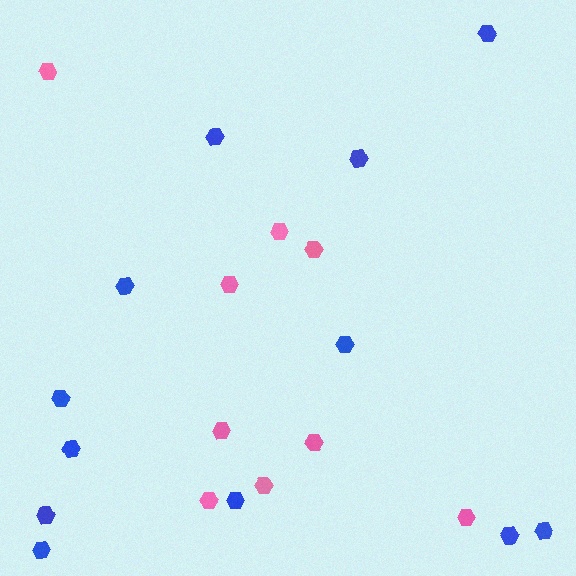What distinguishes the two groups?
There are 2 groups: one group of blue hexagons (12) and one group of pink hexagons (9).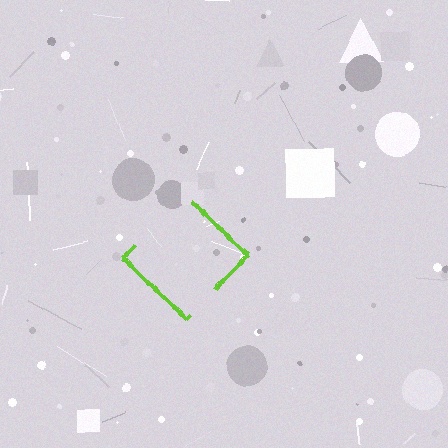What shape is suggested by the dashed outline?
The dashed outline suggests a diamond.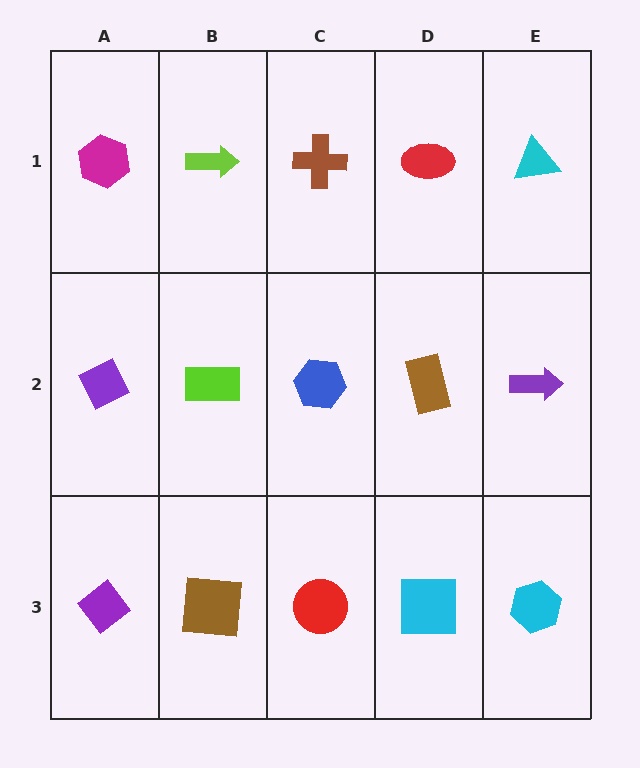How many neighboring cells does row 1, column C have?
3.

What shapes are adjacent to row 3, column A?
A purple diamond (row 2, column A), a brown square (row 3, column B).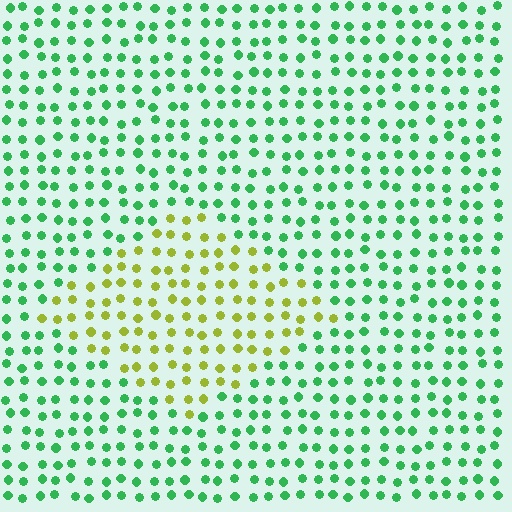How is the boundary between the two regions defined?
The boundary is defined purely by a slight shift in hue (about 62 degrees). Spacing, size, and orientation are identical on both sides.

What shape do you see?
I see a diamond.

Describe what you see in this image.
The image is filled with small green elements in a uniform arrangement. A diamond-shaped region is visible where the elements are tinted to a slightly different hue, forming a subtle color boundary.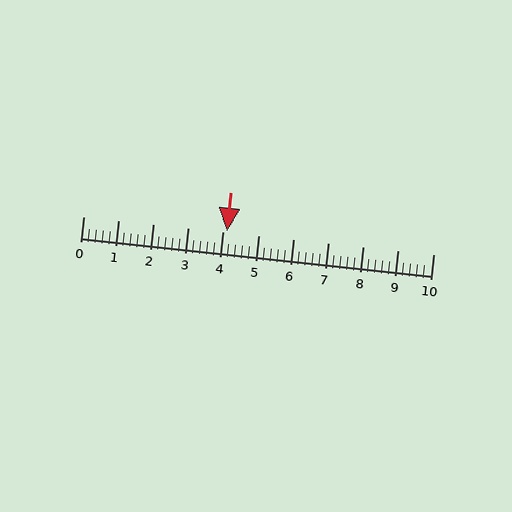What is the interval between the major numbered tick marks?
The major tick marks are spaced 1 units apart.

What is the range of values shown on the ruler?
The ruler shows values from 0 to 10.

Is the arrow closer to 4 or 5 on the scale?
The arrow is closer to 4.